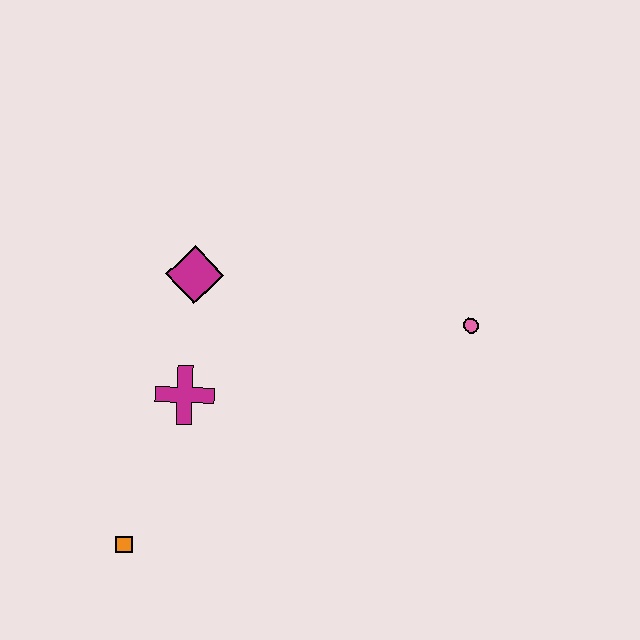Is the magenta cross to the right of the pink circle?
No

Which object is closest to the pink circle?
The magenta diamond is closest to the pink circle.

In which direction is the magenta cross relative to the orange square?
The magenta cross is above the orange square.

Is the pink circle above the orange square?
Yes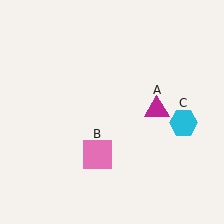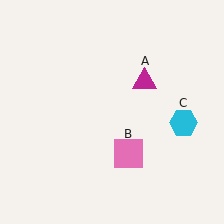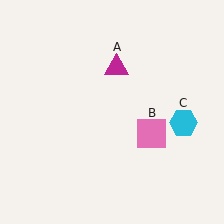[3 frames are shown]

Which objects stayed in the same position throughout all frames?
Cyan hexagon (object C) remained stationary.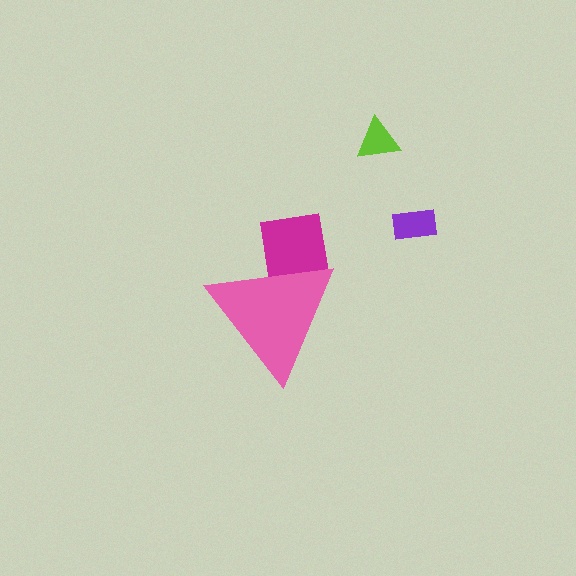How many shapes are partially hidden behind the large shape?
1 shape is partially hidden.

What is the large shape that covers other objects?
A pink triangle.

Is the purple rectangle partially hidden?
No, the purple rectangle is fully visible.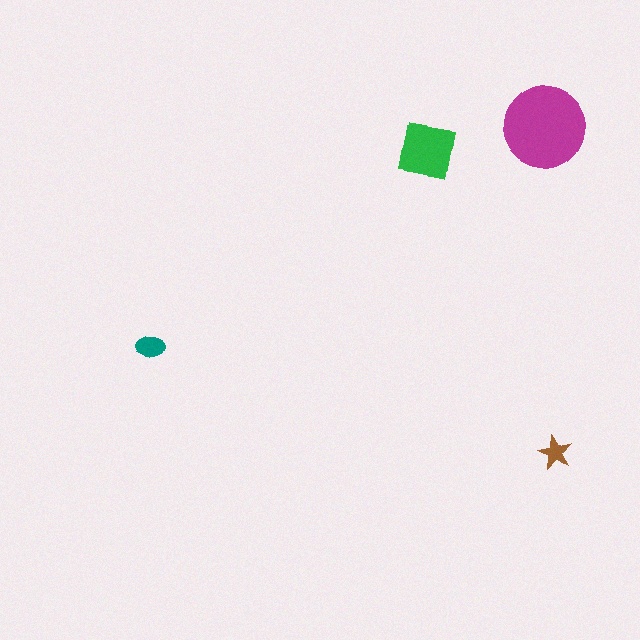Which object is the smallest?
The brown star.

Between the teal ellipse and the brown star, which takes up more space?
The teal ellipse.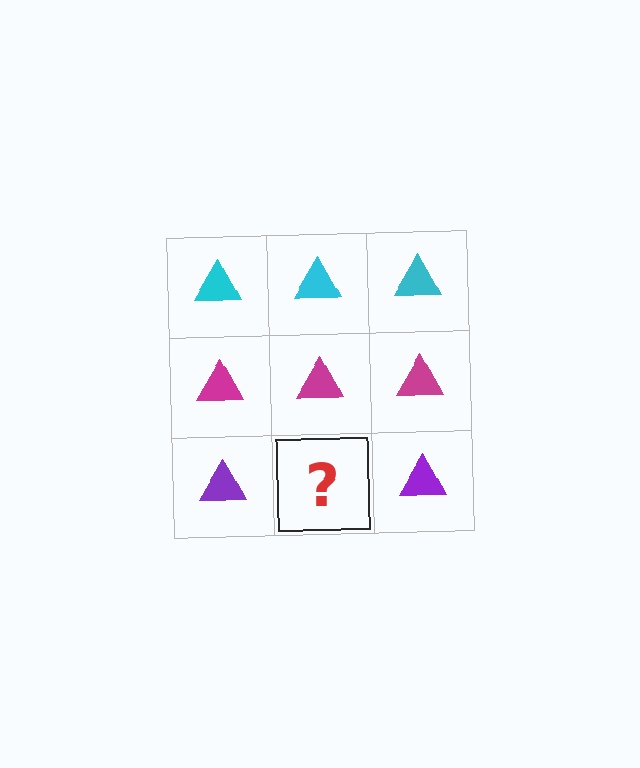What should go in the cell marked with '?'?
The missing cell should contain a purple triangle.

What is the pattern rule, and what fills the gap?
The rule is that each row has a consistent color. The gap should be filled with a purple triangle.